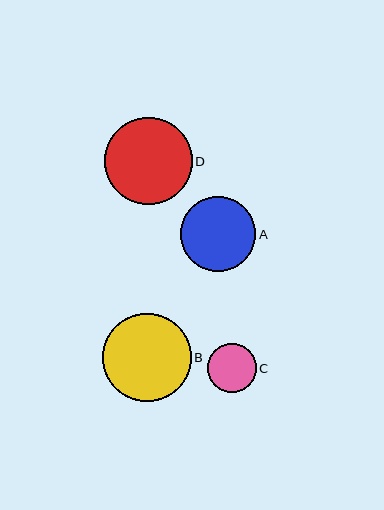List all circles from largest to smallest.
From largest to smallest: B, D, A, C.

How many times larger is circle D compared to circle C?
Circle D is approximately 1.8 times the size of circle C.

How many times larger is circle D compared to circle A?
Circle D is approximately 1.2 times the size of circle A.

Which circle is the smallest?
Circle C is the smallest with a size of approximately 49 pixels.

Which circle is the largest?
Circle B is the largest with a size of approximately 89 pixels.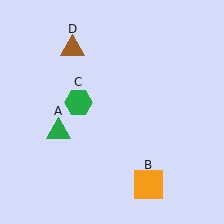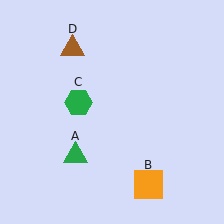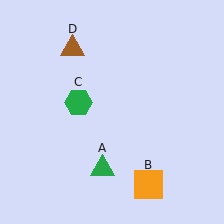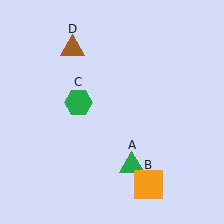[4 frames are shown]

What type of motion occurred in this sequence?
The green triangle (object A) rotated counterclockwise around the center of the scene.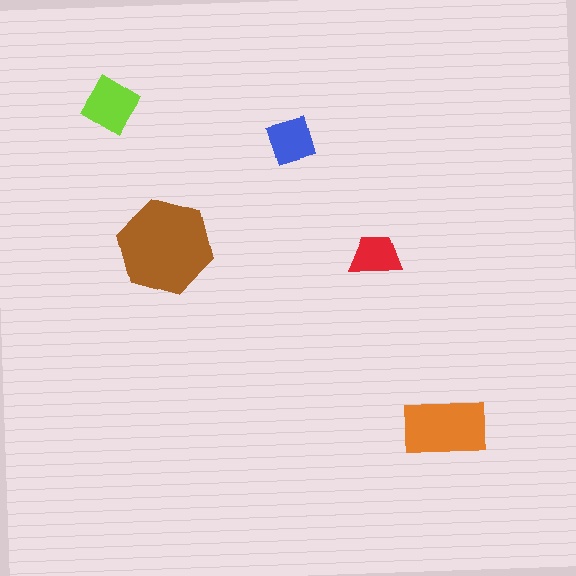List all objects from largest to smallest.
The brown hexagon, the orange rectangle, the lime diamond, the blue diamond, the red trapezoid.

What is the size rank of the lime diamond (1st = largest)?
3rd.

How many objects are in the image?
There are 5 objects in the image.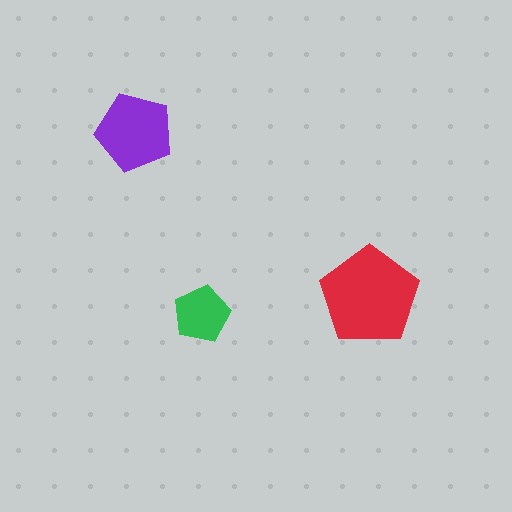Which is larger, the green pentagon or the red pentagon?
The red one.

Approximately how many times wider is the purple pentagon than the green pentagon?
About 1.5 times wider.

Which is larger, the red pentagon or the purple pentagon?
The red one.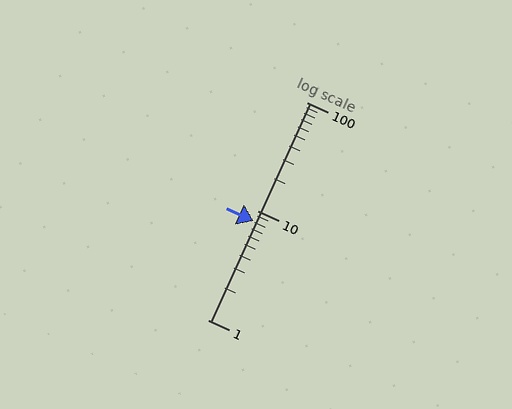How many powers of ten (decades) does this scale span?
The scale spans 2 decades, from 1 to 100.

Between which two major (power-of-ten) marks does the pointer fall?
The pointer is between 1 and 10.